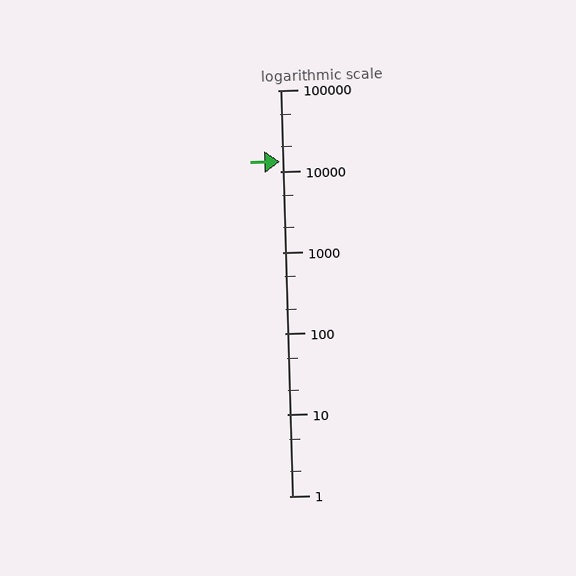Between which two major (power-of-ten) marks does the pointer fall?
The pointer is between 10000 and 100000.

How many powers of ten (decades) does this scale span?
The scale spans 5 decades, from 1 to 100000.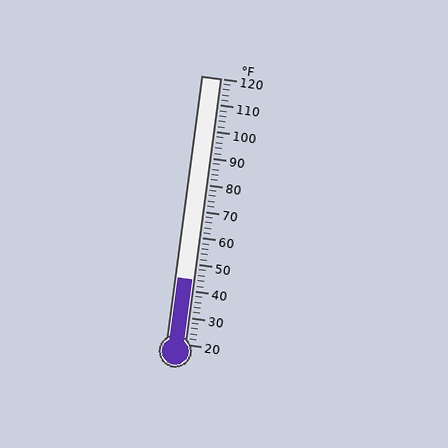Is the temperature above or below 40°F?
The temperature is above 40°F.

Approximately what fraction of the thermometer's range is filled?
The thermometer is filled to approximately 25% of its range.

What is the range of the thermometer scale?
The thermometer scale ranges from 20°F to 120°F.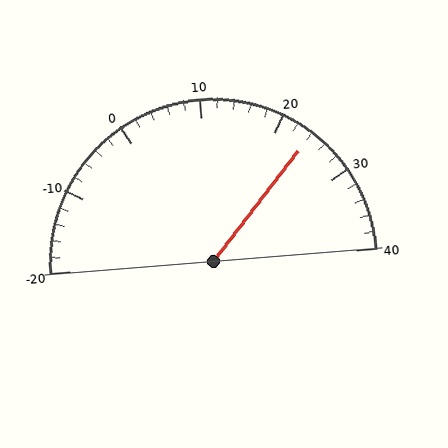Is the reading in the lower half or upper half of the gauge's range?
The reading is in the upper half of the range (-20 to 40).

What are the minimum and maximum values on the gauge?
The gauge ranges from -20 to 40.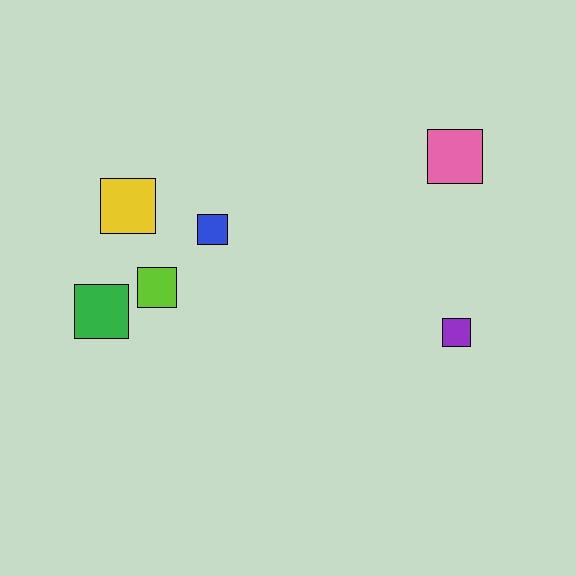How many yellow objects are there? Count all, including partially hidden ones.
There is 1 yellow object.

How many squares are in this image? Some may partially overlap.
There are 6 squares.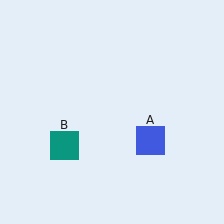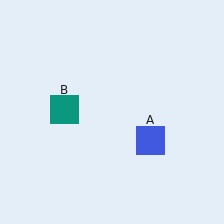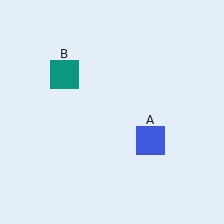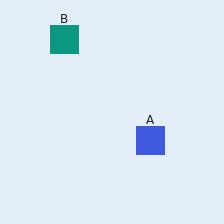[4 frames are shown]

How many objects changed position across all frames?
1 object changed position: teal square (object B).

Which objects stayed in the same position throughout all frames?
Blue square (object A) remained stationary.